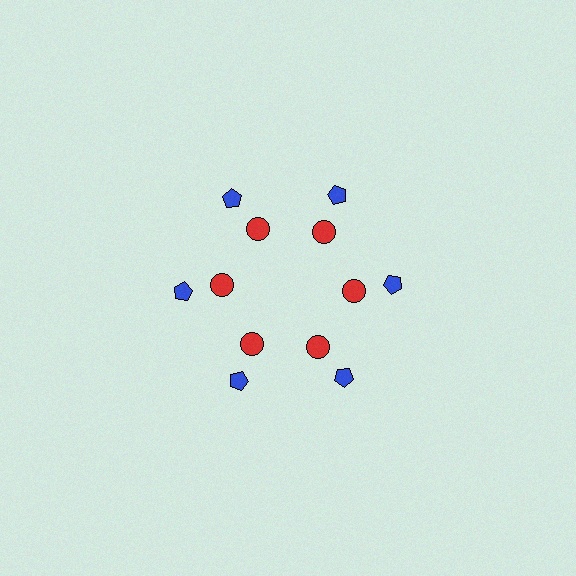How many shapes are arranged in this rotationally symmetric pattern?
There are 12 shapes, arranged in 6 groups of 2.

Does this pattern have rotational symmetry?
Yes, this pattern has 6-fold rotational symmetry. It looks the same after rotating 60 degrees around the center.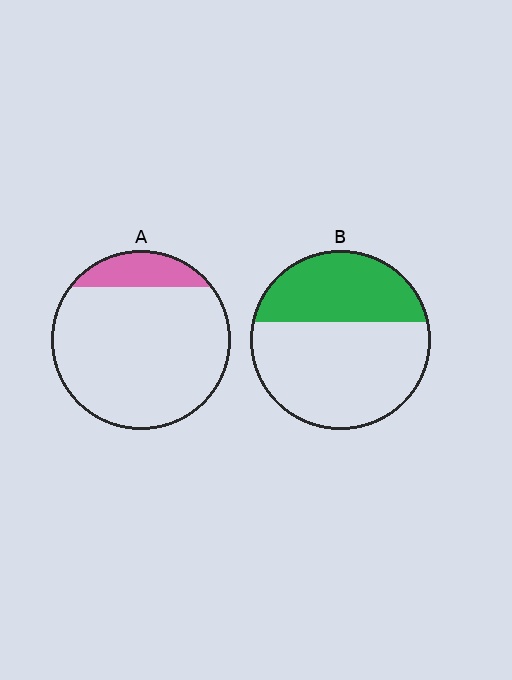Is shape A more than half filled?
No.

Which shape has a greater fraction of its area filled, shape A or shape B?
Shape B.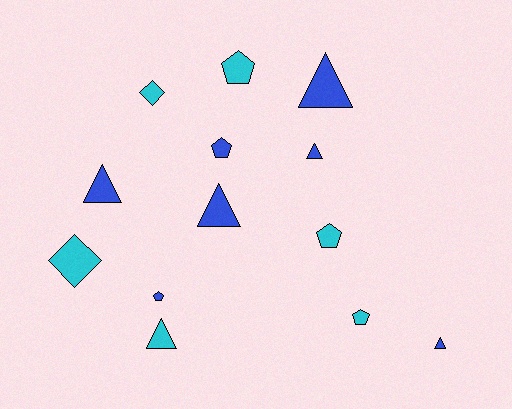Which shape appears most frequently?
Triangle, with 6 objects.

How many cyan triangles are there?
There is 1 cyan triangle.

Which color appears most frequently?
Blue, with 7 objects.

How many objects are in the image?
There are 13 objects.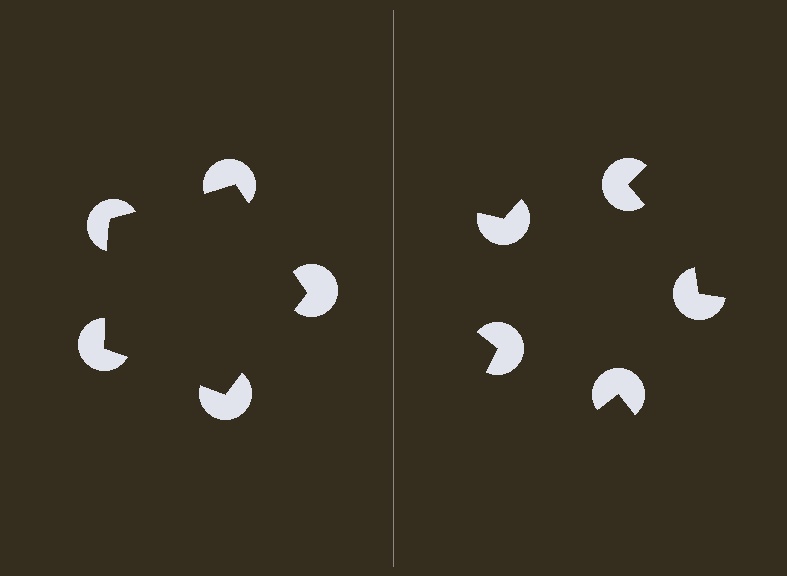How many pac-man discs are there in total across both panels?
10 — 5 on each side.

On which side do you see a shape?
An illusory pentagon appears on the left side. On the right side the wedge cuts are rotated, so no coherent shape forms.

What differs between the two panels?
The pac-man discs are positioned identically on both sides; only the wedge orientations differ. On the left they align to a pentagon; on the right they are misaligned.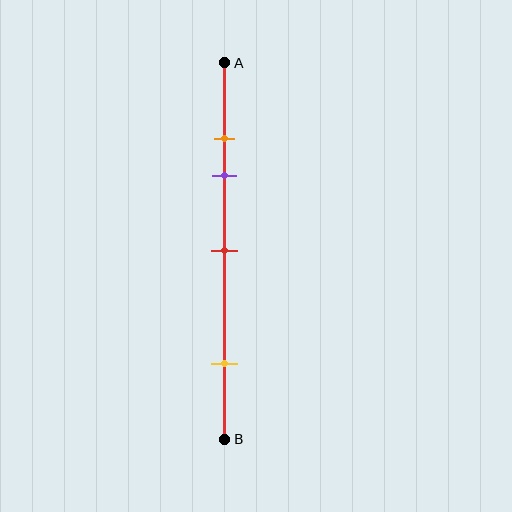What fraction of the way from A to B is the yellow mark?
The yellow mark is approximately 80% (0.8) of the way from A to B.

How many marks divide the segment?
There are 4 marks dividing the segment.